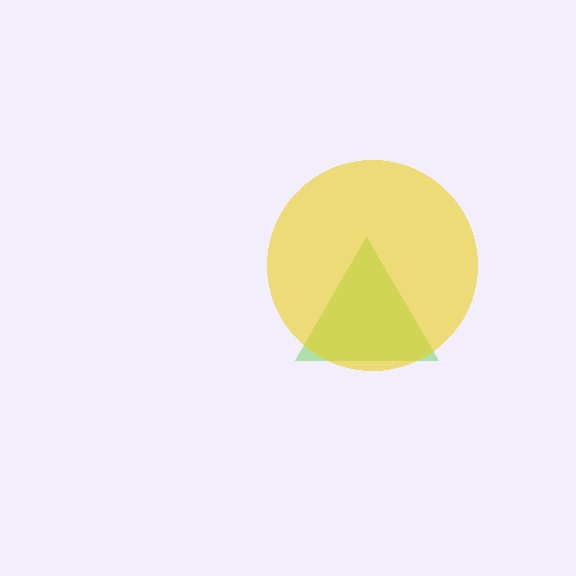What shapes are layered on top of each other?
The layered shapes are: a lime triangle, a yellow circle.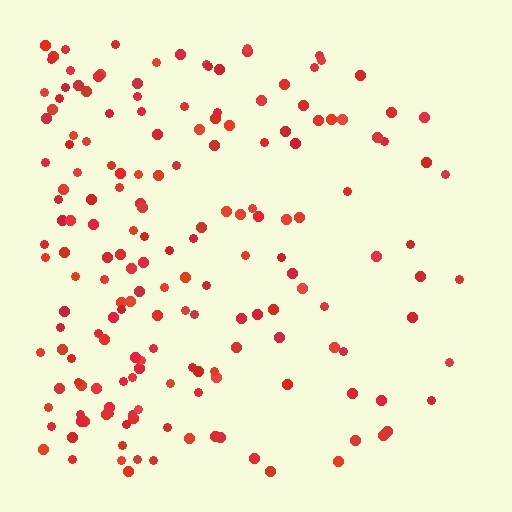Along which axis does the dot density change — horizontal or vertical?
Horizontal.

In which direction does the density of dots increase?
From right to left, with the left side densest.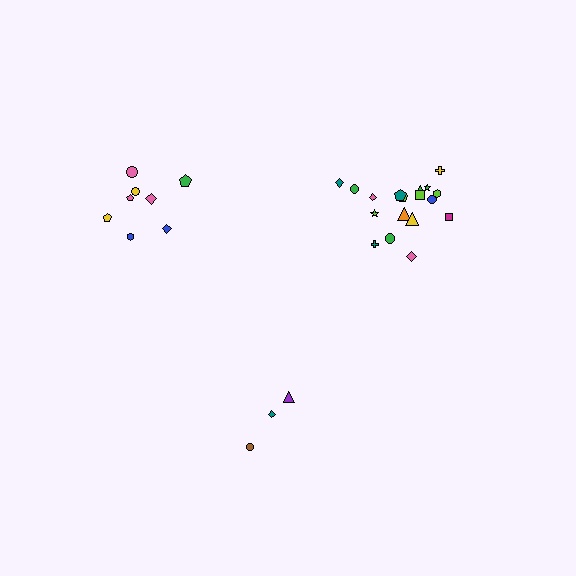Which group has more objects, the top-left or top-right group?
The top-right group.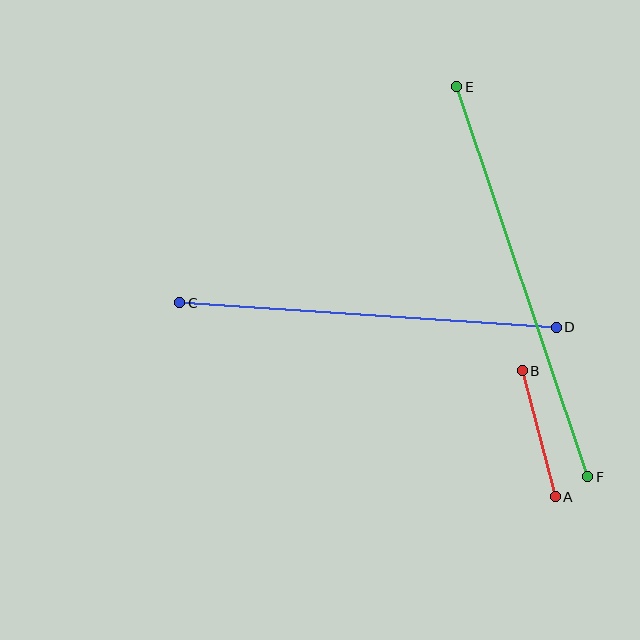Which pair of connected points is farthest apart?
Points E and F are farthest apart.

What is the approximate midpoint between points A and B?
The midpoint is at approximately (539, 434) pixels.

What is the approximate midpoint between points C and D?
The midpoint is at approximately (368, 315) pixels.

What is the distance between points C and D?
The distance is approximately 378 pixels.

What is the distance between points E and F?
The distance is approximately 412 pixels.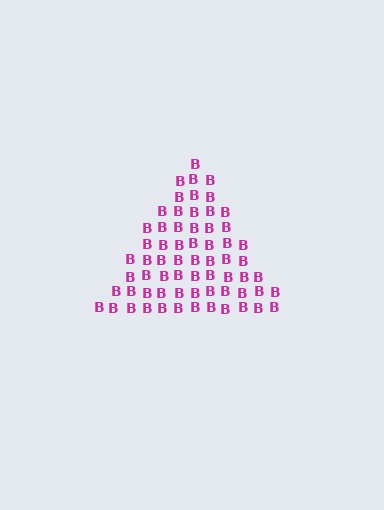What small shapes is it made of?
It is made of small letter B's.